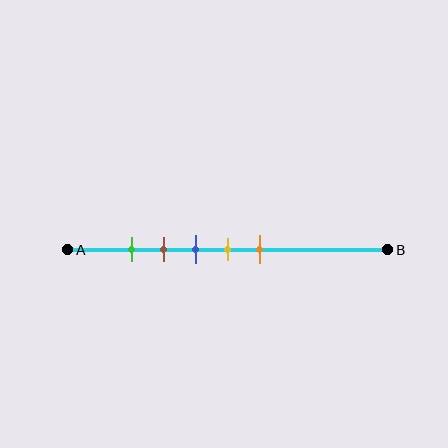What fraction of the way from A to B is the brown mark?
The brown mark is approximately 30% (0.3) of the way from A to B.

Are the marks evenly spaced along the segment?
Yes, the marks are approximately evenly spaced.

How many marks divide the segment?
There are 5 marks dividing the segment.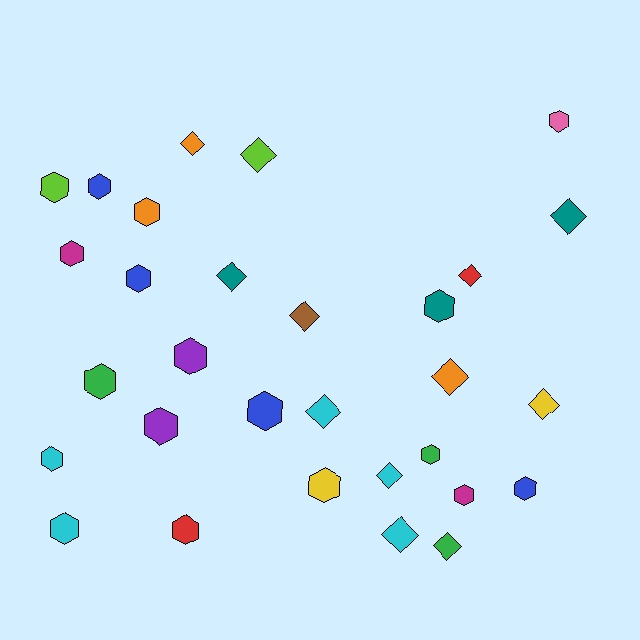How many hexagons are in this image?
There are 18 hexagons.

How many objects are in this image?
There are 30 objects.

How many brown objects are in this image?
There is 1 brown object.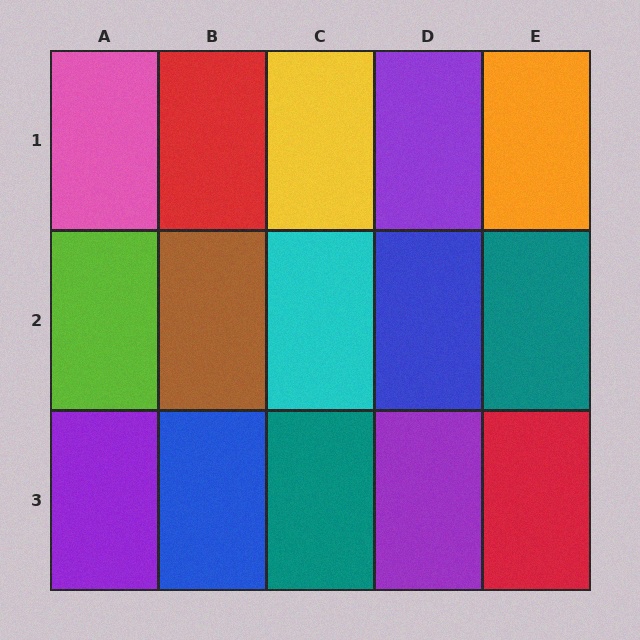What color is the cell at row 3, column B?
Blue.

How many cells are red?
2 cells are red.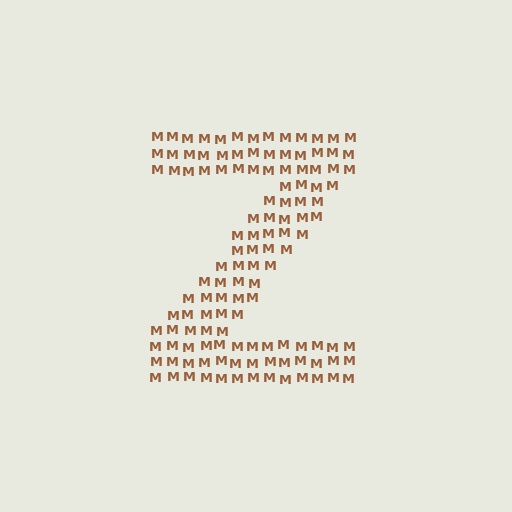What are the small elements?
The small elements are letter M's.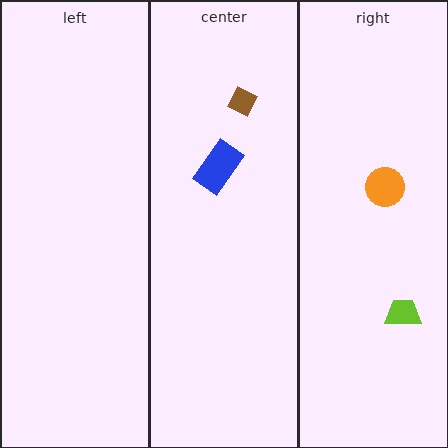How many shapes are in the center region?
2.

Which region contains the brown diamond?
The center region.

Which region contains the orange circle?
The right region.